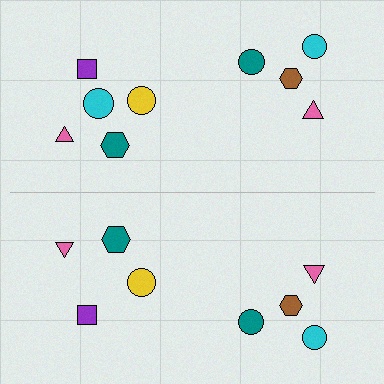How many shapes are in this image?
There are 17 shapes in this image.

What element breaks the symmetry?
A cyan circle is missing from the bottom side.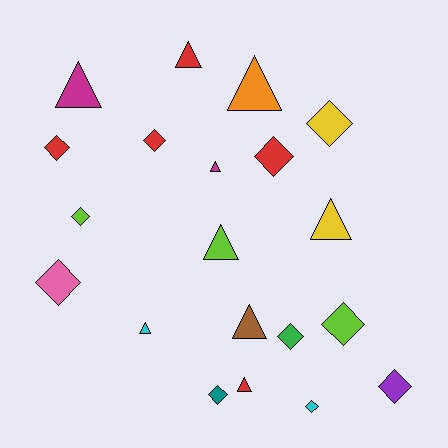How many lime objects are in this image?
There are 3 lime objects.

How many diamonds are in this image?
There are 11 diamonds.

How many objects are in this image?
There are 20 objects.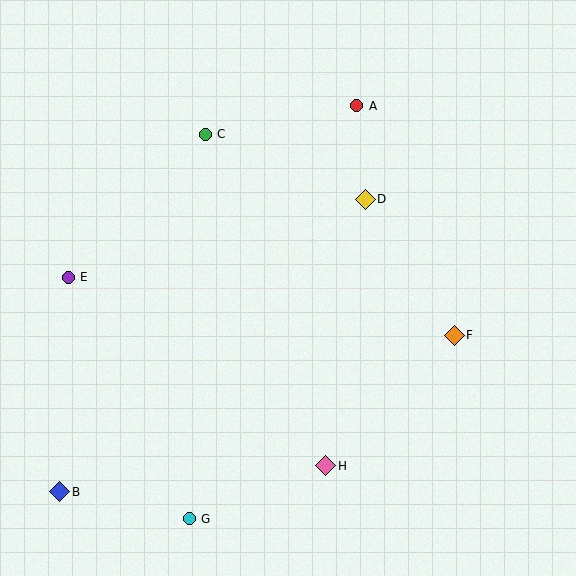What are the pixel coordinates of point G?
Point G is at (189, 519).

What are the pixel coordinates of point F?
Point F is at (454, 335).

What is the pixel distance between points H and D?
The distance between H and D is 269 pixels.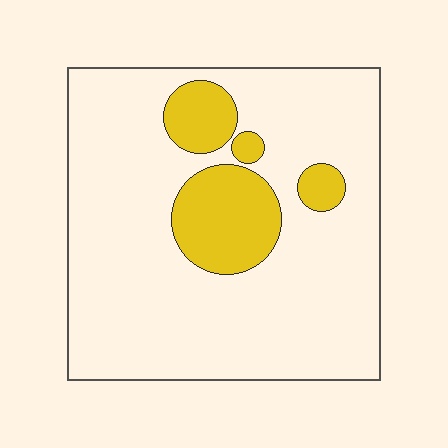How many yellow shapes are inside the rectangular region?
4.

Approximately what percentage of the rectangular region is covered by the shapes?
Approximately 15%.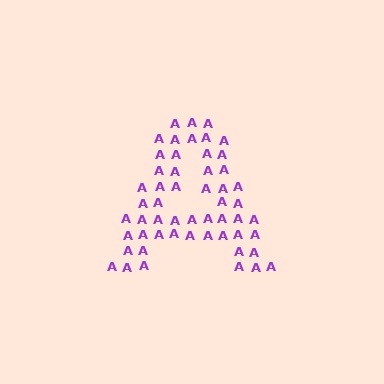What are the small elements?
The small elements are letter A's.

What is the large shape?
The large shape is the letter A.